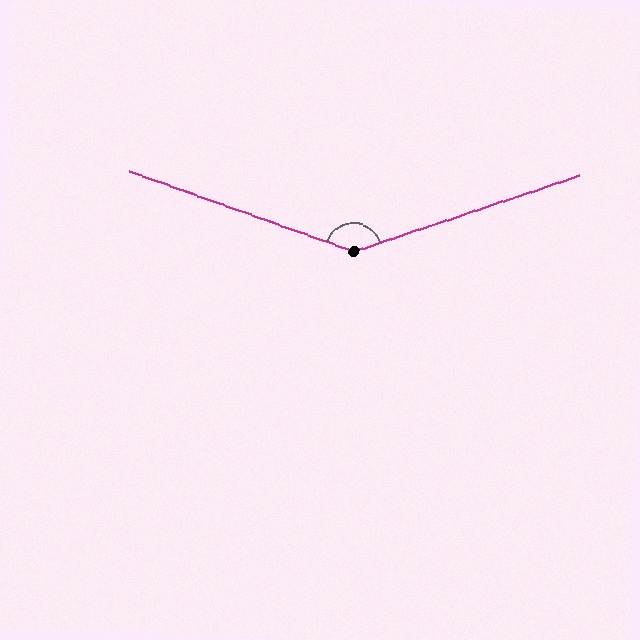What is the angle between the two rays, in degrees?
Approximately 142 degrees.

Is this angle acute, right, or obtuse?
It is obtuse.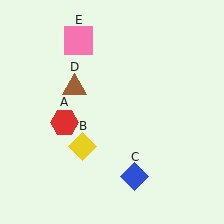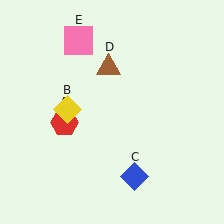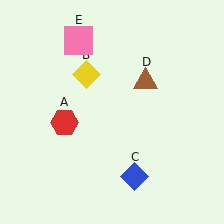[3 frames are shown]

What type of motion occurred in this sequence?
The yellow diamond (object B), brown triangle (object D) rotated clockwise around the center of the scene.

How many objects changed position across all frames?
2 objects changed position: yellow diamond (object B), brown triangle (object D).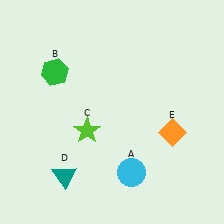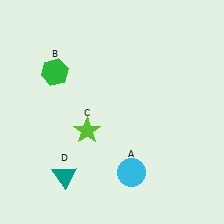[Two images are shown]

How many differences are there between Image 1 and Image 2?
There is 1 difference between the two images.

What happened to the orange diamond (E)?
The orange diamond (E) was removed in Image 2. It was in the bottom-right area of Image 1.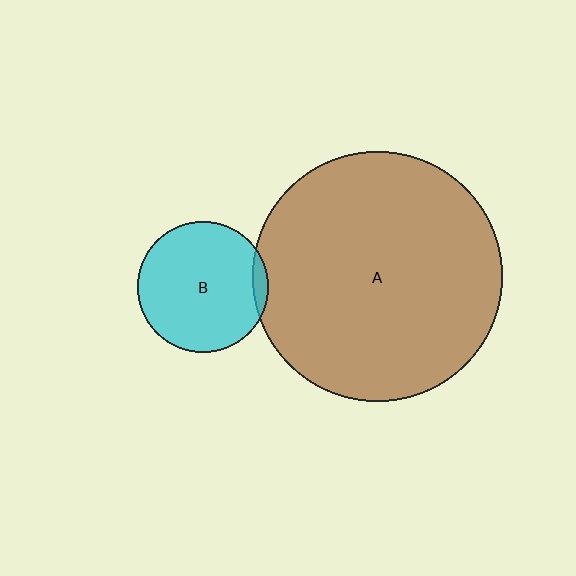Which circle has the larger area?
Circle A (brown).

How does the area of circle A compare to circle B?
Approximately 3.6 times.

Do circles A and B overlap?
Yes.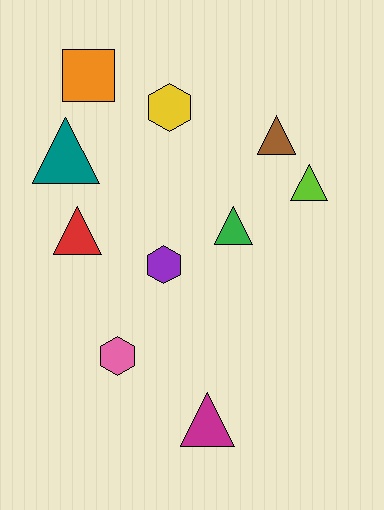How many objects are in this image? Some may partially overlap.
There are 10 objects.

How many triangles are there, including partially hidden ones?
There are 6 triangles.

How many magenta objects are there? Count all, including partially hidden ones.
There is 1 magenta object.